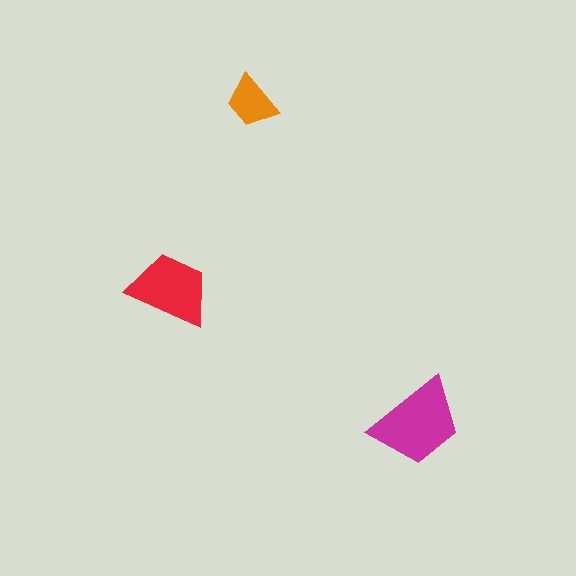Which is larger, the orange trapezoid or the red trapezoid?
The red one.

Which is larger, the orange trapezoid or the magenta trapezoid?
The magenta one.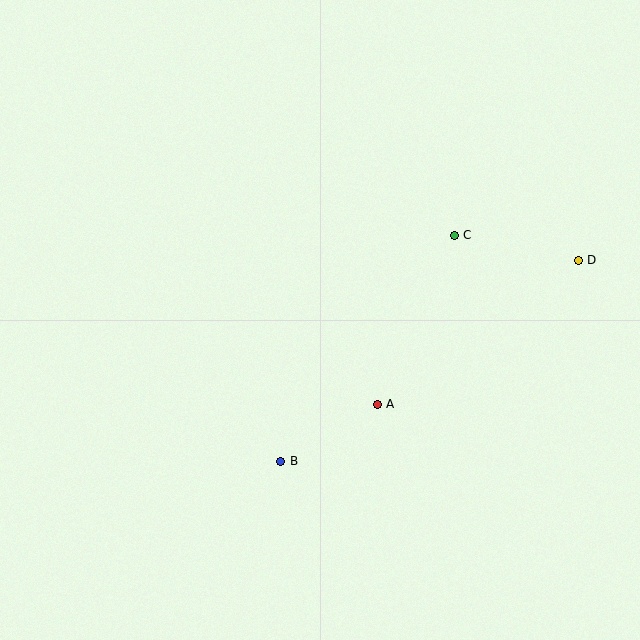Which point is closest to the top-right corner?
Point D is closest to the top-right corner.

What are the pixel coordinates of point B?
Point B is at (281, 461).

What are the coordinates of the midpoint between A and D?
The midpoint between A and D is at (478, 332).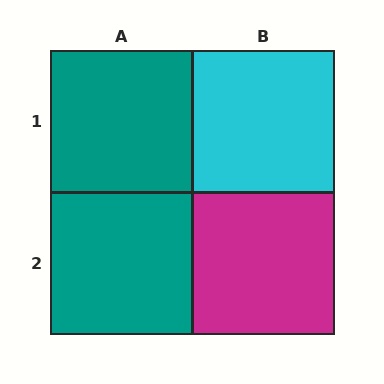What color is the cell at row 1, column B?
Cyan.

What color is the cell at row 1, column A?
Teal.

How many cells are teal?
2 cells are teal.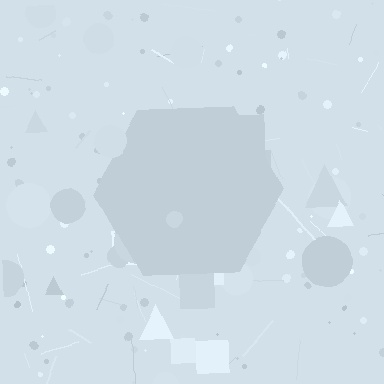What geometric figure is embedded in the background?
A hexagon is embedded in the background.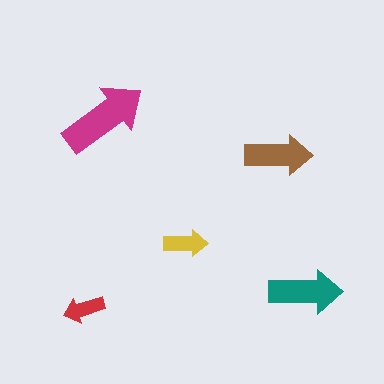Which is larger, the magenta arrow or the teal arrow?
The magenta one.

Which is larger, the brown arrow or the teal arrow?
The teal one.